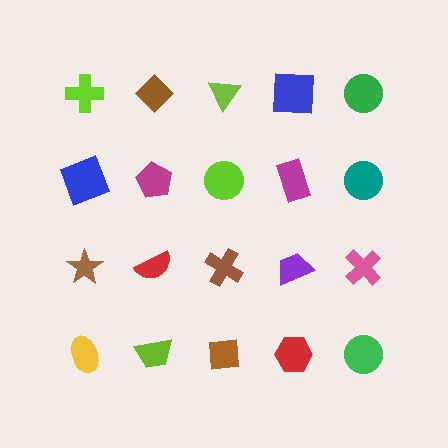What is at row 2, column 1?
A blue square.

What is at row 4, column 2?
A lime trapezoid.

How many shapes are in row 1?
5 shapes.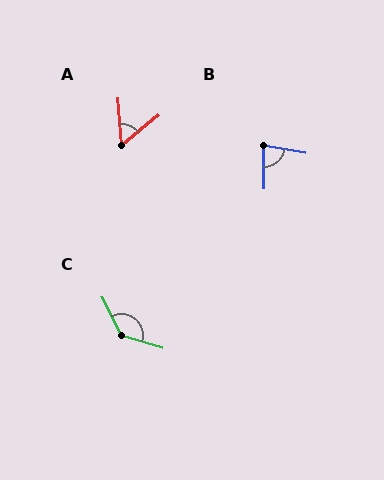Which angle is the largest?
C, at approximately 134 degrees.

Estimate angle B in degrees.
Approximately 80 degrees.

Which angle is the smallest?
A, at approximately 55 degrees.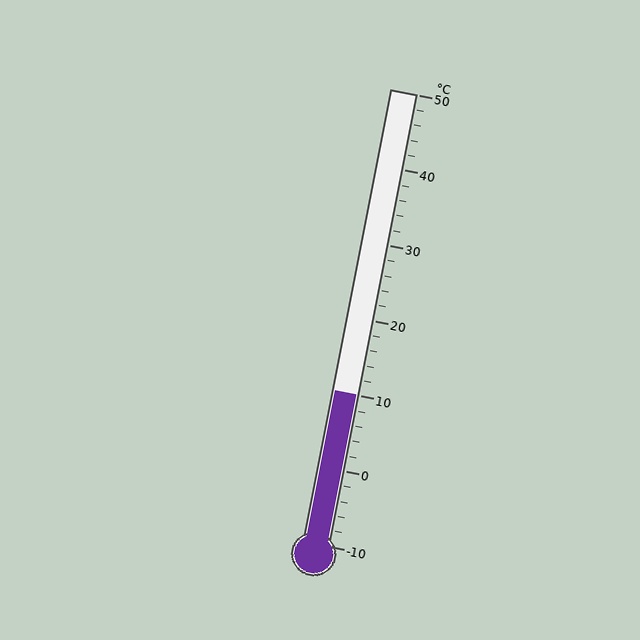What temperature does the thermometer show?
The thermometer shows approximately 10°C.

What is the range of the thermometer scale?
The thermometer scale ranges from -10°C to 50°C.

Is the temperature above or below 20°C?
The temperature is below 20°C.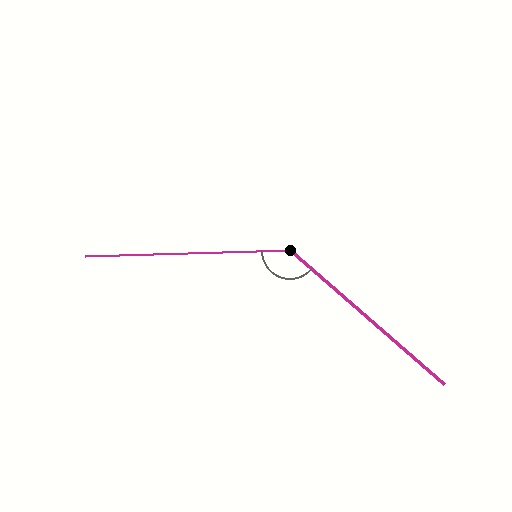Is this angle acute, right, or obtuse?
It is obtuse.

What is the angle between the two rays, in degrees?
Approximately 137 degrees.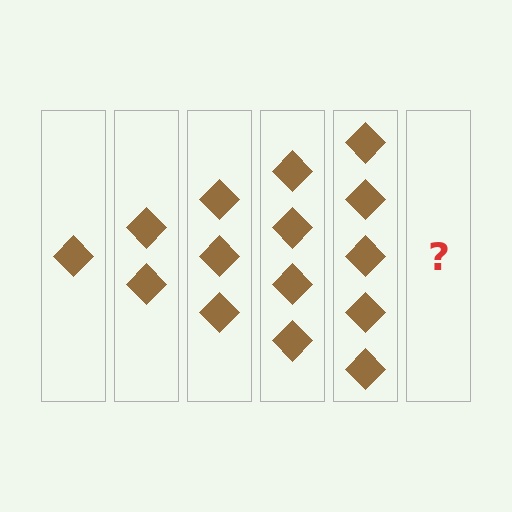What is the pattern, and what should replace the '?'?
The pattern is that each step adds one more diamond. The '?' should be 6 diamonds.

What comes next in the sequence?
The next element should be 6 diamonds.